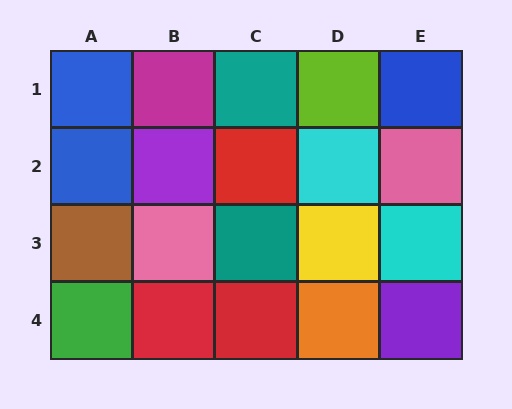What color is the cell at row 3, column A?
Brown.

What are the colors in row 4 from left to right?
Green, red, red, orange, purple.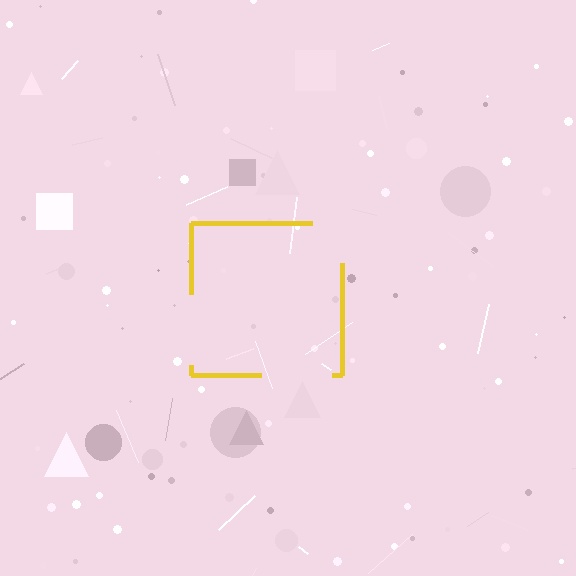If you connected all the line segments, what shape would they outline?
They would outline a square.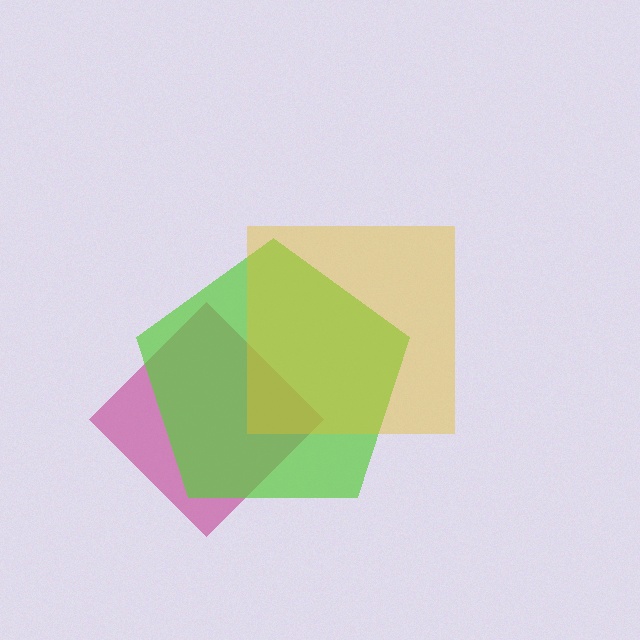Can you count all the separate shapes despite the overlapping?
Yes, there are 3 separate shapes.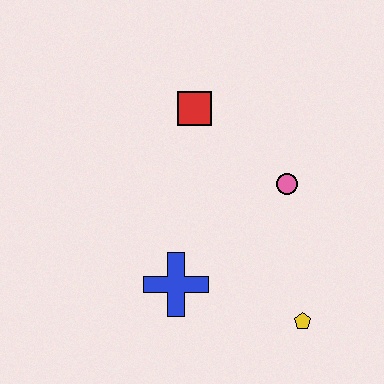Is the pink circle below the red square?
Yes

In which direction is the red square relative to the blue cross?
The red square is above the blue cross.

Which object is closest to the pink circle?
The red square is closest to the pink circle.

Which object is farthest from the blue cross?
The red square is farthest from the blue cross.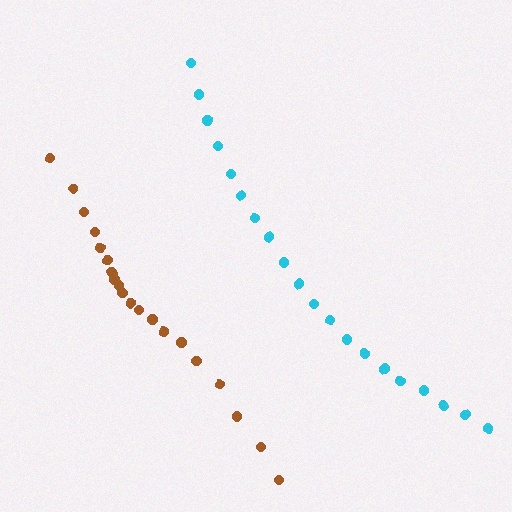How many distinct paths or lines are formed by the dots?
There are 2 distinct paths.